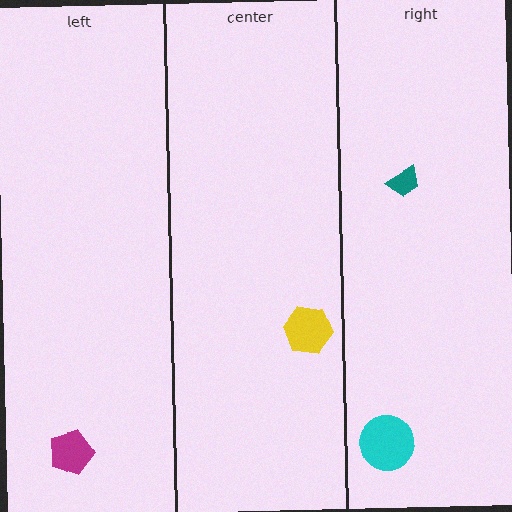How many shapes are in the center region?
1.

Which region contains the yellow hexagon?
The center region.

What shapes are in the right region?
The cyan circle, the teal trapezoid.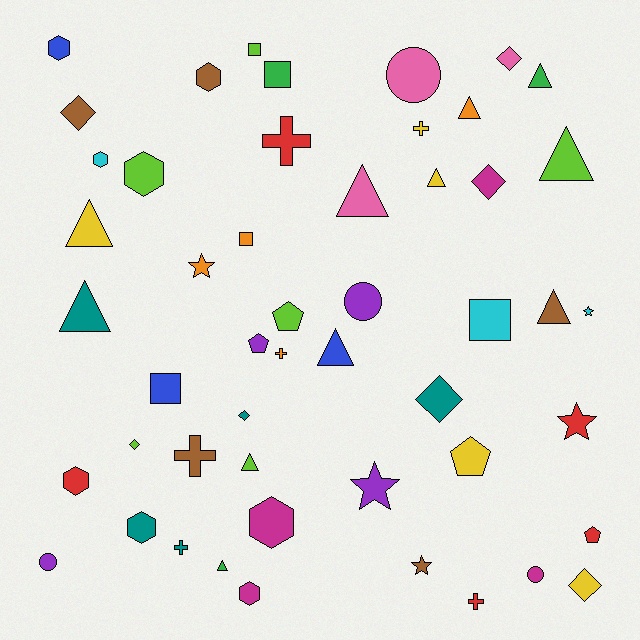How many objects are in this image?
There are 50 objects.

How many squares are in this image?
There are 5 squares.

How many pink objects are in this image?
There are 3 pink objects.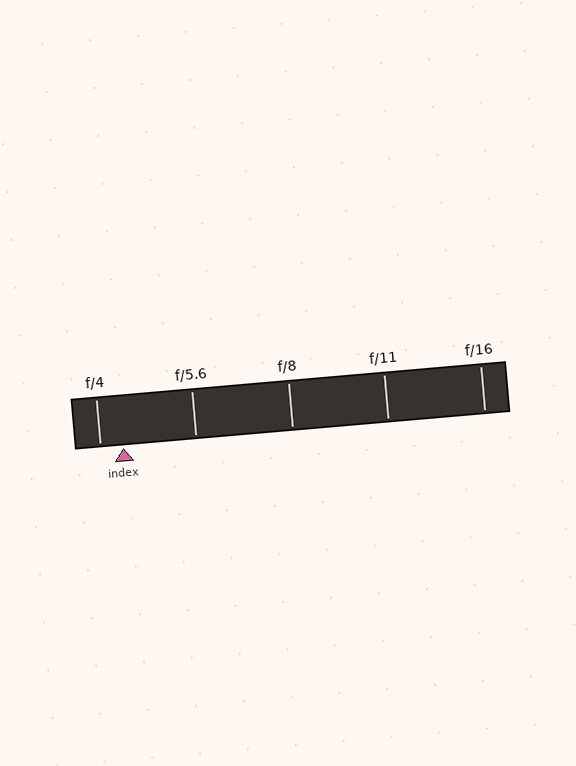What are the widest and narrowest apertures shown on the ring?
The widest aperture shown is f/4 and the narrowest is f/16.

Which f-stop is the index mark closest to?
The index mark is closest to f/4.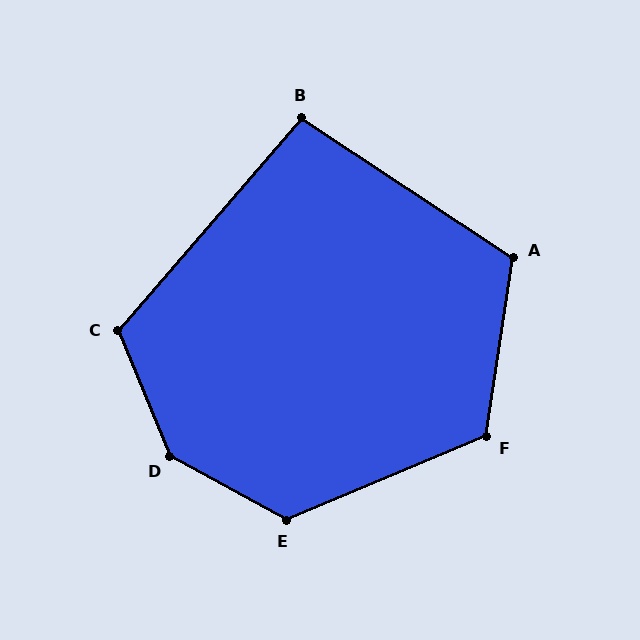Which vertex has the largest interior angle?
D, at approximately 141 degrees.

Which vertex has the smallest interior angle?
B, at approximately 97 degrees.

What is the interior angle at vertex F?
Approximately 121 degrees (obtuse).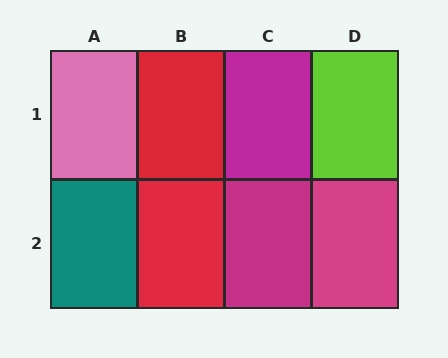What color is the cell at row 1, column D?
Lime.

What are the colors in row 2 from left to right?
Teal, red, magenta, magenta.